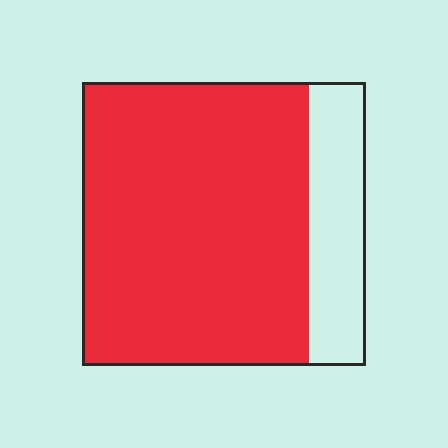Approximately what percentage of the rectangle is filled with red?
Approximately 80%.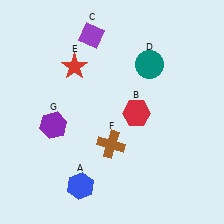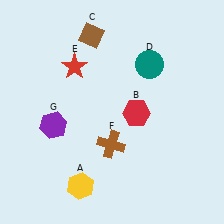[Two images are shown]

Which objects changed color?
A changed from blue to yellow. C changed from purple to brown.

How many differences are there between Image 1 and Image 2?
There are 2 differences between the two images.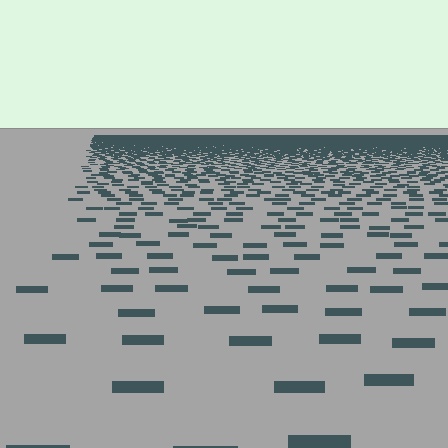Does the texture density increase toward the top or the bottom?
Density increases toward the top.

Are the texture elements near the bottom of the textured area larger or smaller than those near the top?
Larger. Near the bottom, elements are closer to the viewer and appear at a bigger on-screen size.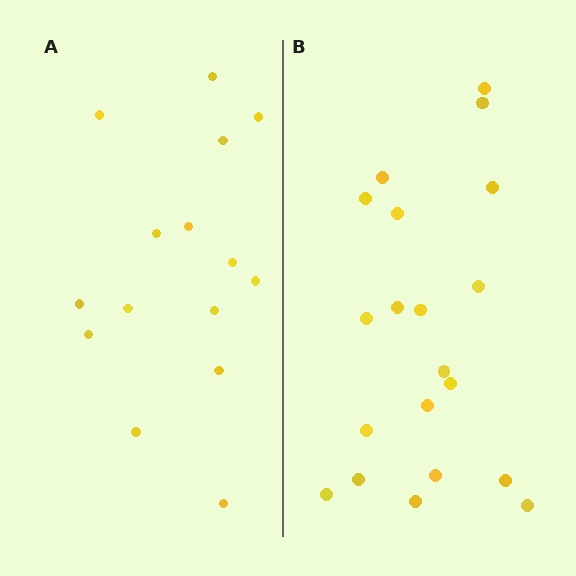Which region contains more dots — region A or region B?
Region B (the right region) has more dots.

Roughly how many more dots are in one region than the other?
Region B has about 5 more dots than region A.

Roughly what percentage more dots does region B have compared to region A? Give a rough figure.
About 35% more.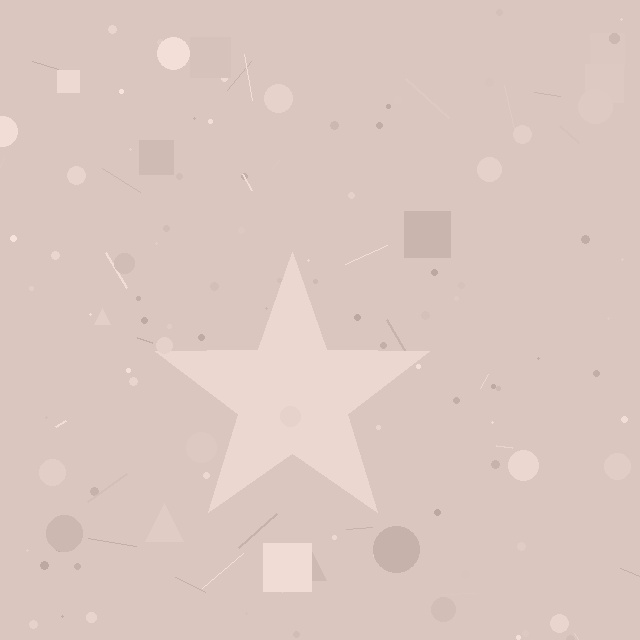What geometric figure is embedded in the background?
A star is embedded in the background.